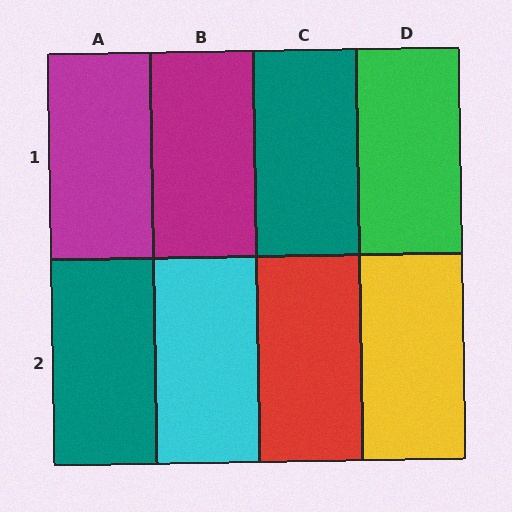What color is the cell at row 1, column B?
Magenta.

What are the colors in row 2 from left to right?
Teal, cyan, red, yellow.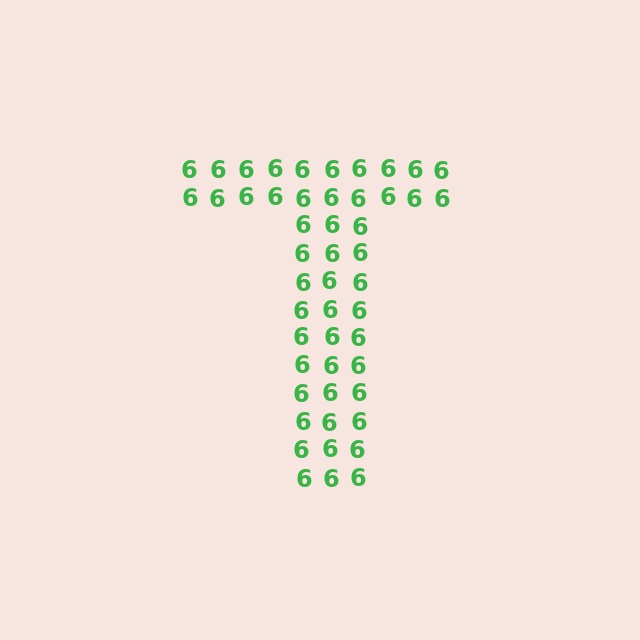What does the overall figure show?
The overall figure shows the letter T.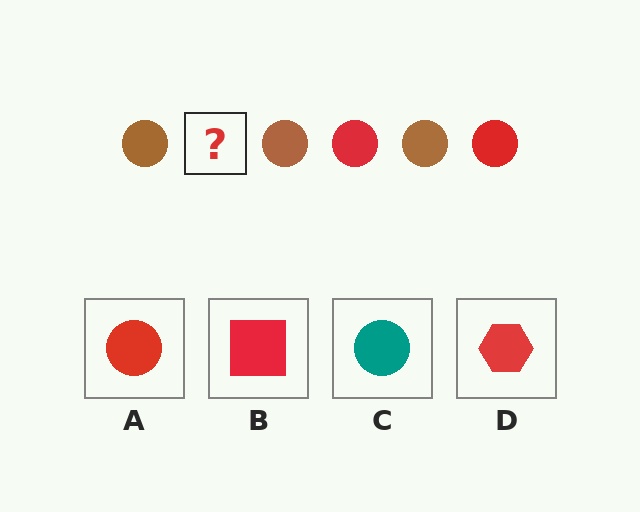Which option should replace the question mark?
Option A.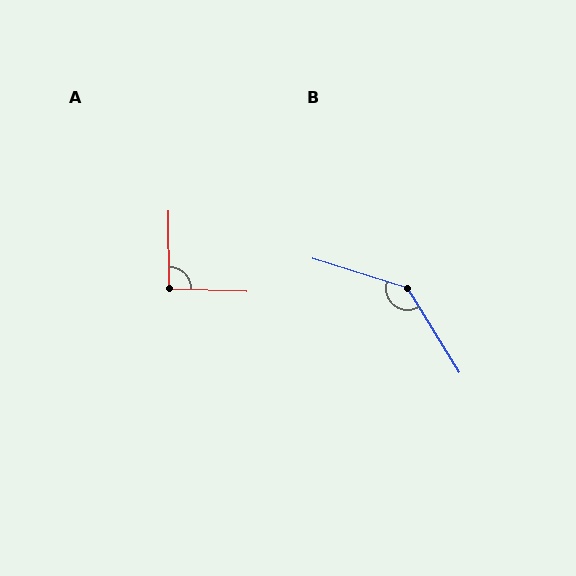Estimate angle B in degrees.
Approximately 139 degrees.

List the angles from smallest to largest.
A (92°), B (139°).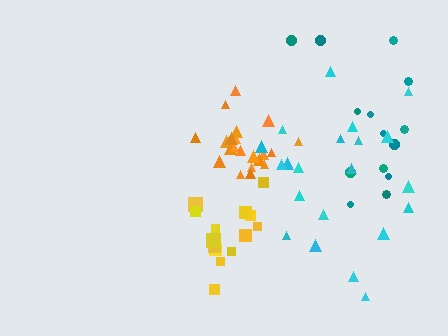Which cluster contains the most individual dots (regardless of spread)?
Orange (22).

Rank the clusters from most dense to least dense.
orange, yellow, teal, cyan.